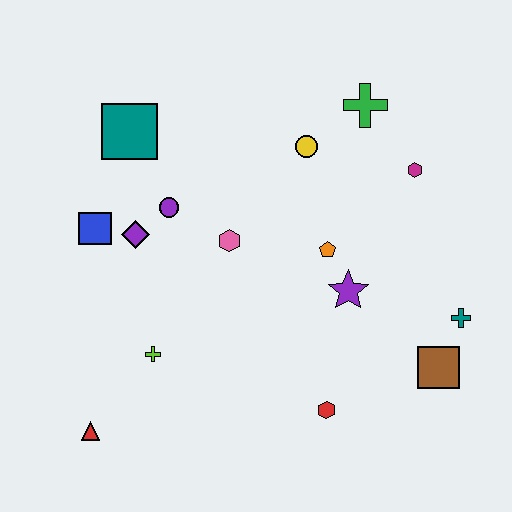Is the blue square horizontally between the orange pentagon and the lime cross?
No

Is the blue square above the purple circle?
No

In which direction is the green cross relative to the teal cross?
The green cross is above the teal cross.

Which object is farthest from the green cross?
The red triangle is farthest from the green cross.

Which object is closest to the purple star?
The orange pentagon is closest to the purple star.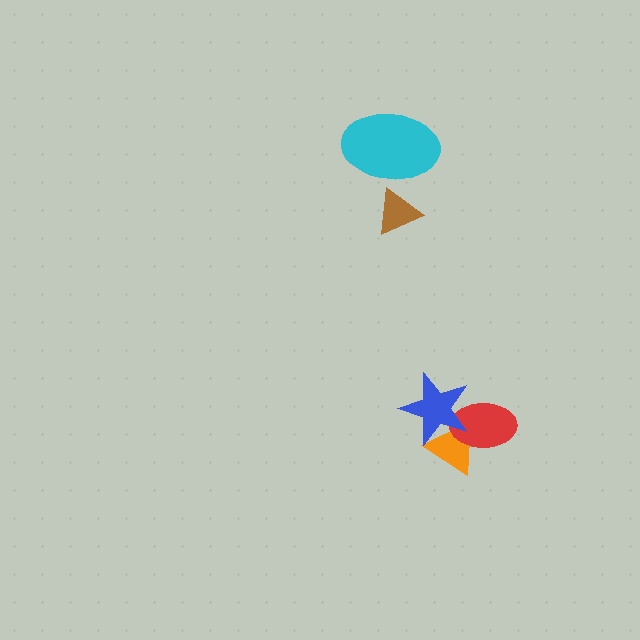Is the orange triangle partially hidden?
Yes, it is partially covered by another shape.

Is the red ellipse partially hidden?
Yes, it is partially covered by another shape.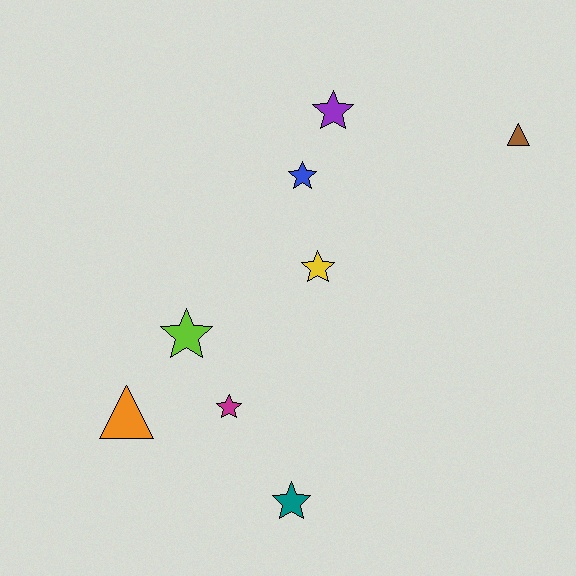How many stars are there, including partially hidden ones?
There are 6 stars.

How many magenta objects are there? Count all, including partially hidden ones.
There is 1 magenta object.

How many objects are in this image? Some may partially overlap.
There are 8 objects.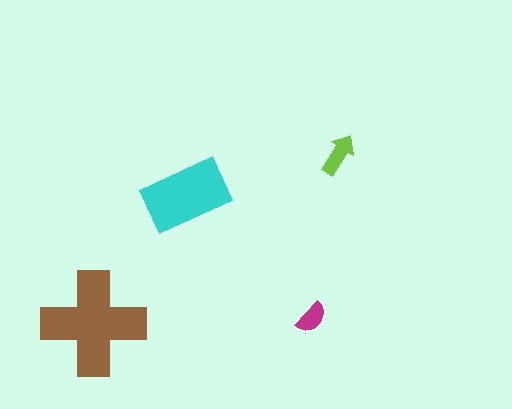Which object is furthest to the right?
The lime arrow is rightmost.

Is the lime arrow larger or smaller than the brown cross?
Smaller.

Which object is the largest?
The brown cross.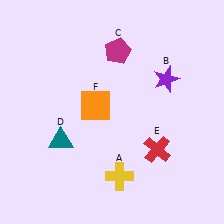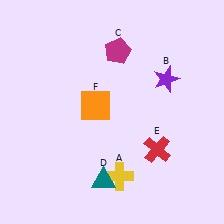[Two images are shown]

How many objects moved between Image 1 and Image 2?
1 object moved between the two images.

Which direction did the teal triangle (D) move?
The teal triangle (D) moved right.